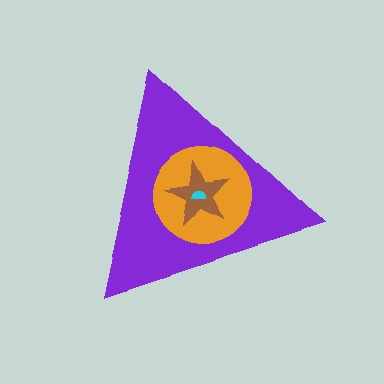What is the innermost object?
The cyan semicircle.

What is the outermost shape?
The purple triangle.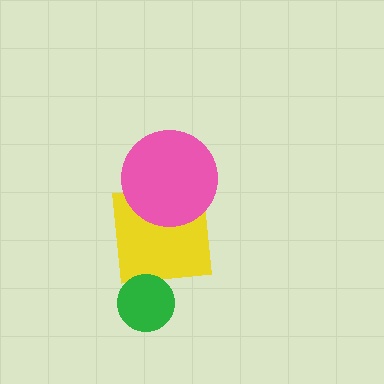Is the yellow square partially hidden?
Yes, it is partially covered by another shape.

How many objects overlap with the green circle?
0 objects overlap with the green circle.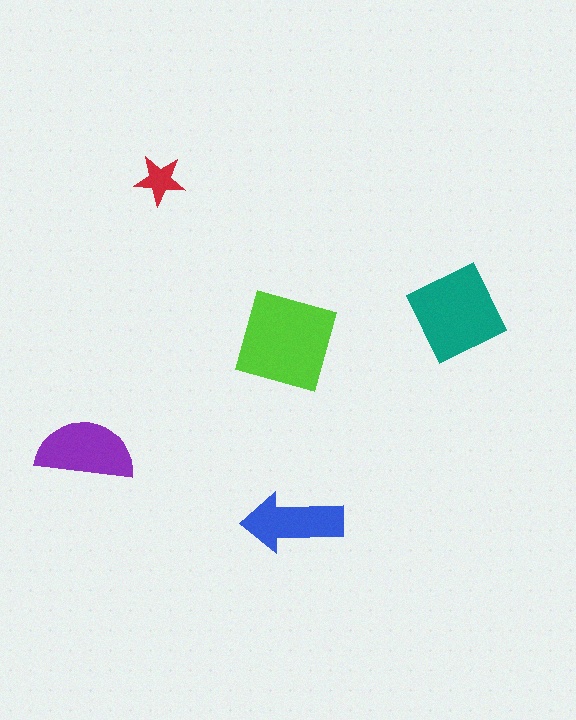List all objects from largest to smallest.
The lime diamond, the teal square, the purple semicircle, the blue arrow, the red star.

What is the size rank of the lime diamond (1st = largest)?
1st.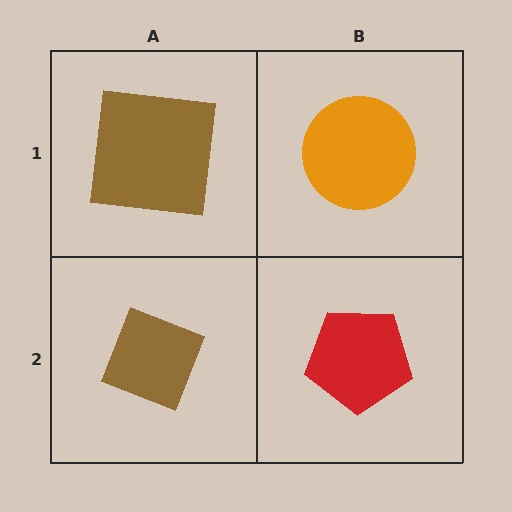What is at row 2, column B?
A red pentagon.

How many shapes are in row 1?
2 shapes.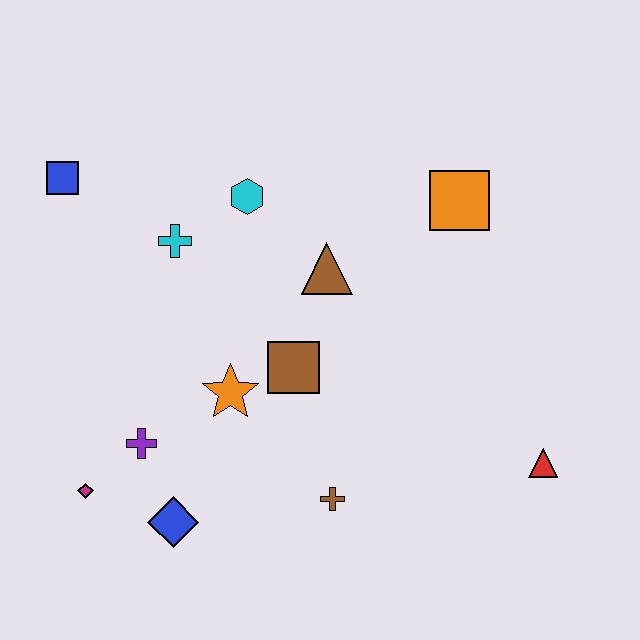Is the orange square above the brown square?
Yes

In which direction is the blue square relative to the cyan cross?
The blue square is to the left of the cyan cross.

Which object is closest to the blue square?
The cyan cross is closest to the blue square.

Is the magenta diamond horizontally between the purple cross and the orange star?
No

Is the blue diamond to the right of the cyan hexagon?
No